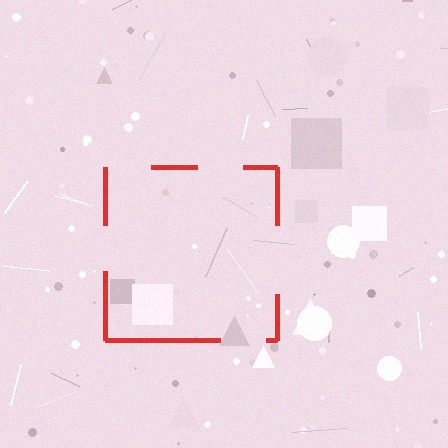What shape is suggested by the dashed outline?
The dashed outline suggests a square.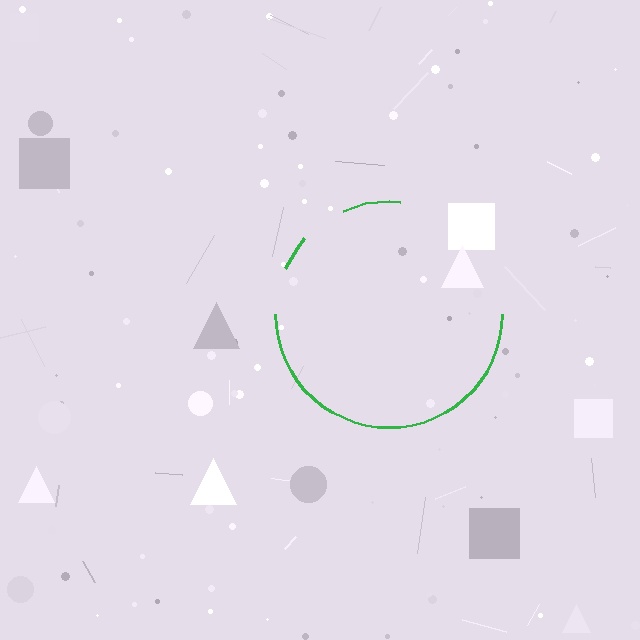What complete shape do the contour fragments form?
The contour fragments form a circle.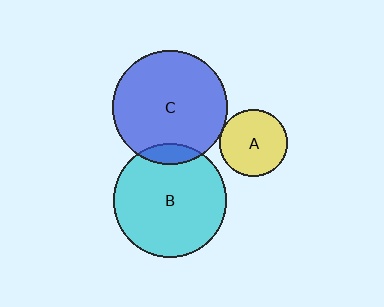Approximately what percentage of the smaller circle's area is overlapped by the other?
Approximately 5%.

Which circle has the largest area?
Circle C (blue).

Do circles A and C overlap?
Yes.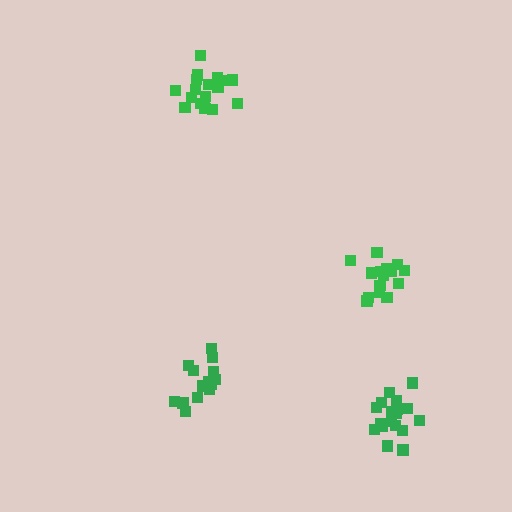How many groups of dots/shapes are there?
There are 4 groups.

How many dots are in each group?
Group 1: 15 dots, Group 2: 19 dots, Group 3: 18 dots, Group 4: 15 dots (67 total).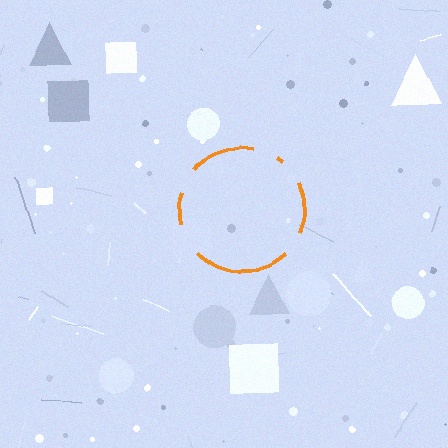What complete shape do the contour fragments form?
The contour fragments form a circle.